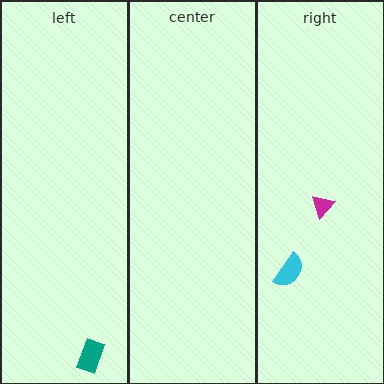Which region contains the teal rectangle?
The left region.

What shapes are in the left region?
The teal rectangle.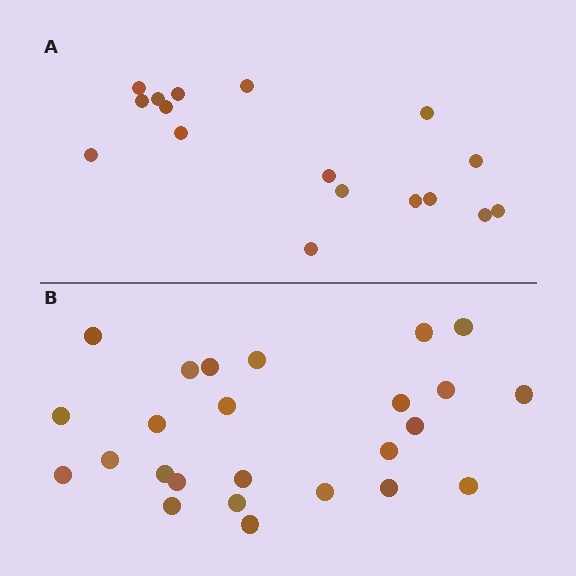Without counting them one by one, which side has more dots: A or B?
Region B (the bottom region) has more dots.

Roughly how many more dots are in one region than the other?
Region B has roughly 8 or so more dots than region A.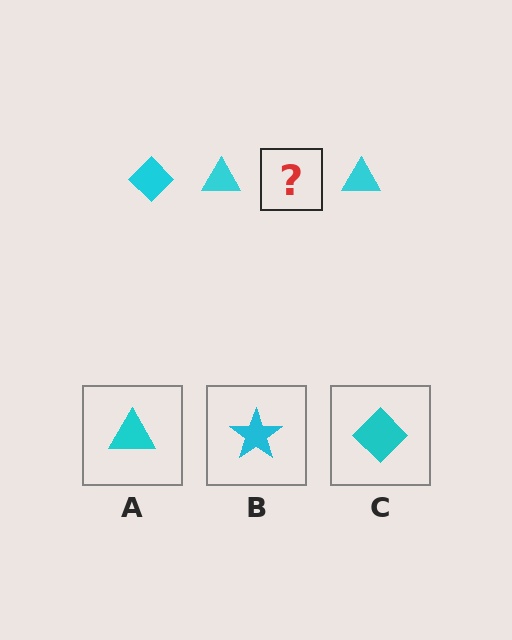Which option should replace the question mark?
Option C.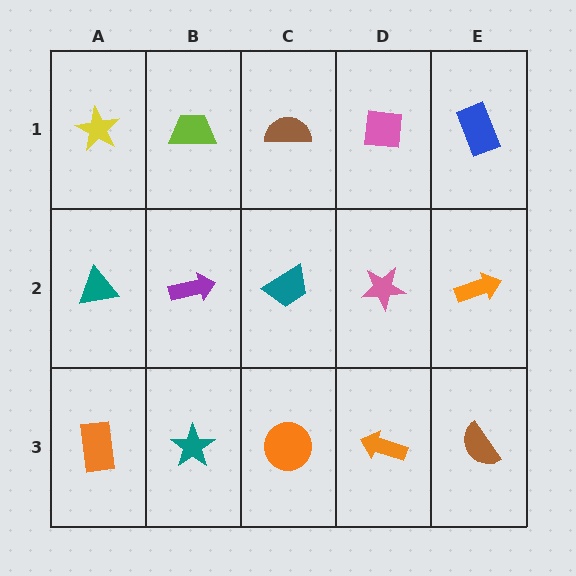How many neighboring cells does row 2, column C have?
4.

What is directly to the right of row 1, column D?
A blue rectangle.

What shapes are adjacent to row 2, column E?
A blue rectangle (row 1, column E), a brown semicircle (row 3, column E), a pink star (row 2, column D).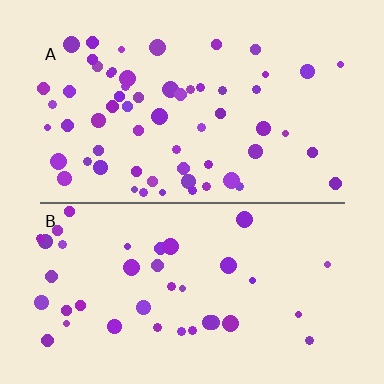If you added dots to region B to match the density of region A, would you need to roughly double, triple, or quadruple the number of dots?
Approximately double.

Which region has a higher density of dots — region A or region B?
A (the top).